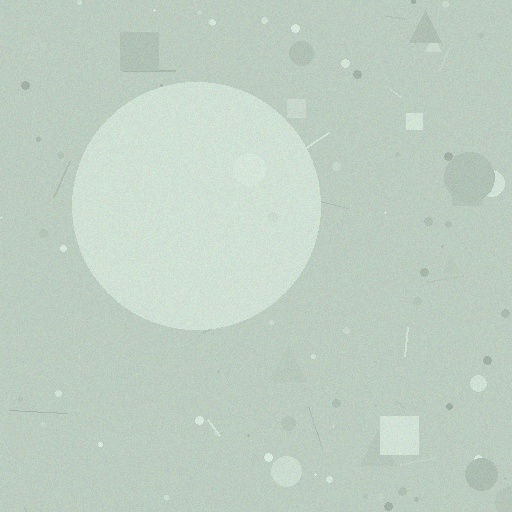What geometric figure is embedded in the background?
A circle is embedded in the background.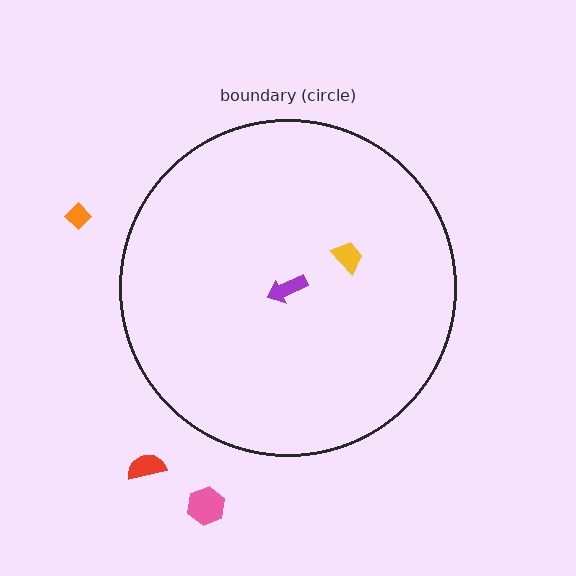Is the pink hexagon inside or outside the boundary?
Outside.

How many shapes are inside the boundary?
2 inside, 3 outside.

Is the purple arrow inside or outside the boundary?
Inside.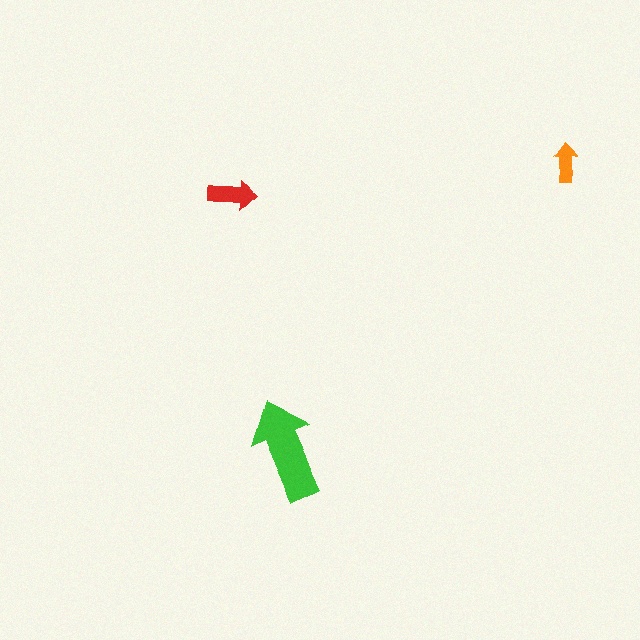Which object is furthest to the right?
The orange arrow is rightmost.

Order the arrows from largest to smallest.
the green one, the red one, the orange one.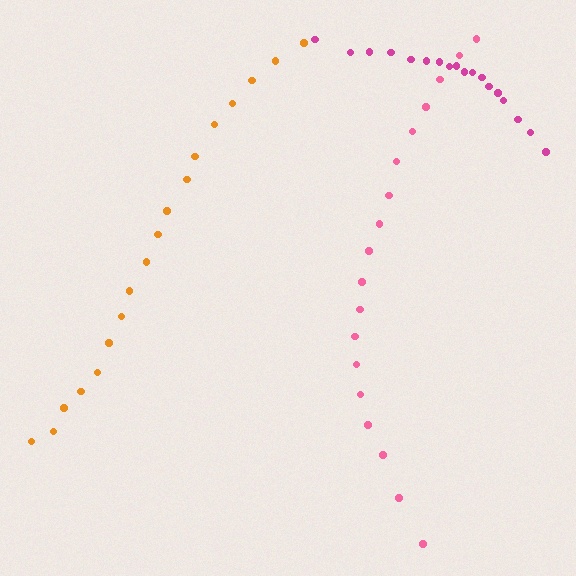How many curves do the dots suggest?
There are 3 distinct paths.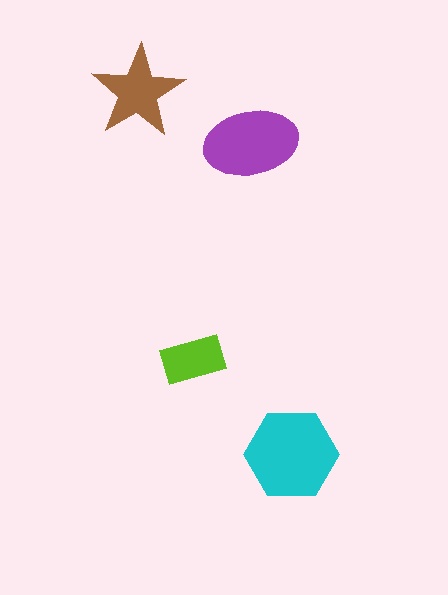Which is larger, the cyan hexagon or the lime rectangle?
The cyan hexagon.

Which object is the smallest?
The lime rectangle.